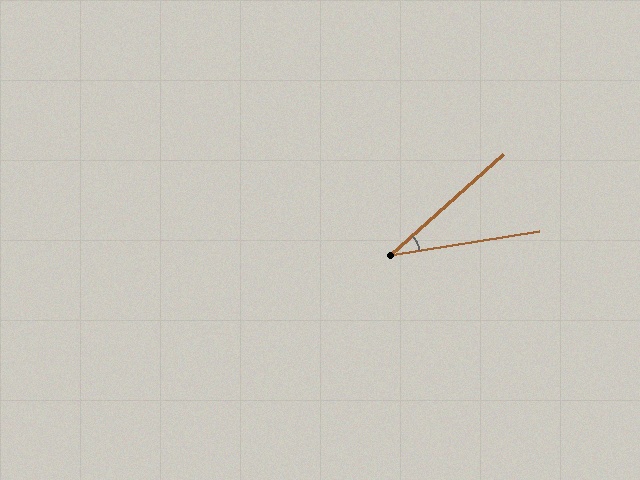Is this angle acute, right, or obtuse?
It is acute.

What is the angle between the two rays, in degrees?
Approximately 33 degrees.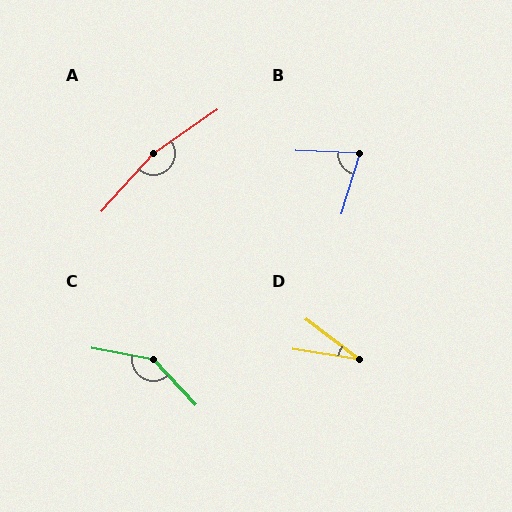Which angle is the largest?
A, at approximately 167 degrees.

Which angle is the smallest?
D, at approximately 28 degrees.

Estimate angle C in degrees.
Approximately 143 degrees.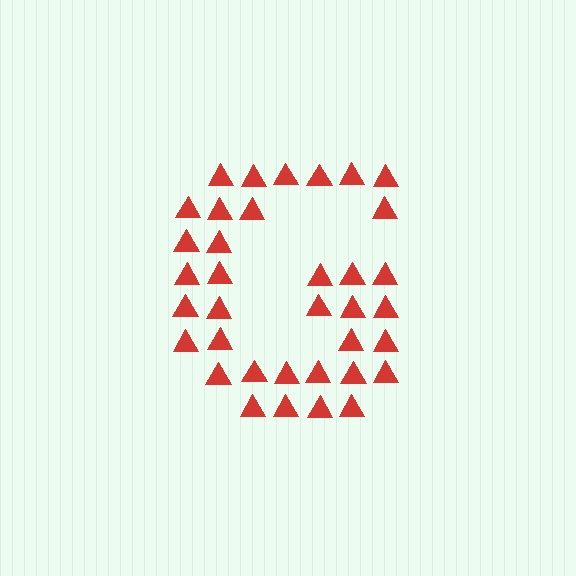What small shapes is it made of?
It is made of small triangles.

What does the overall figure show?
The overall figure shows the letter G.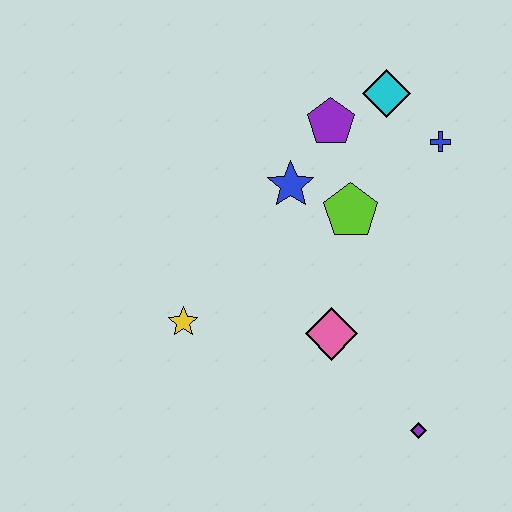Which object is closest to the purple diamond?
The pink diamond is closest to the purple diamond.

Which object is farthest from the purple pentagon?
The purple diamond is farthest from the purple pentagon.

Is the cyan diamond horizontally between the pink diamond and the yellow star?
No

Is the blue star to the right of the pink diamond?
No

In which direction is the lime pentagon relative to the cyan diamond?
The lime pentagon is below the cyan diamond.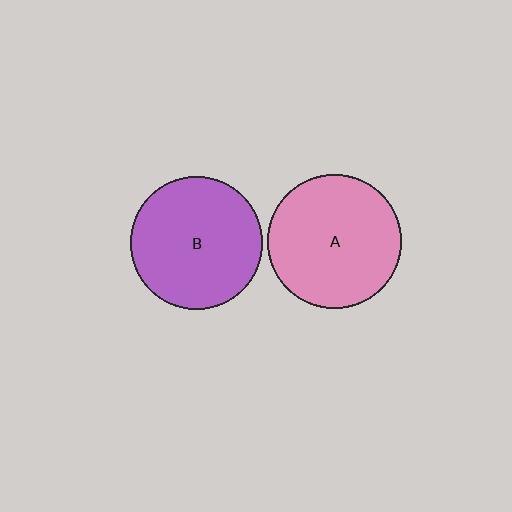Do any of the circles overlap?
No, none of the circles overlap.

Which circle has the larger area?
Circle A (pink).